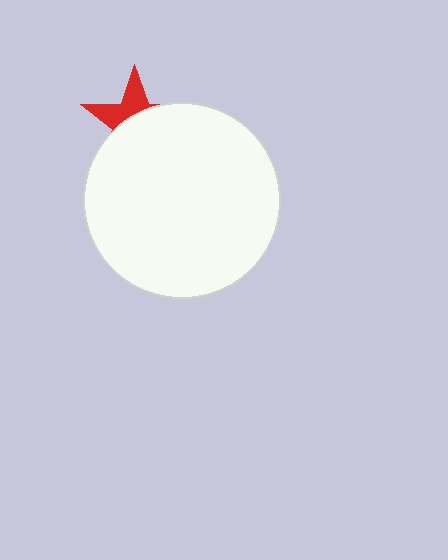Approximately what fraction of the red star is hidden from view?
Roughly 62% of the red star is hidden behind the white circle.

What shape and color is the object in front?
The object in front is a white circle.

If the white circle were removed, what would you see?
You would see the complete red star.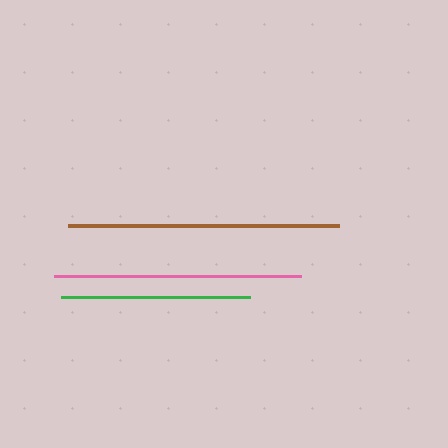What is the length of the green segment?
The green segment is approximately 189 pixels long.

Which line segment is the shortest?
The green line is the shortest at approximately 189 pixels.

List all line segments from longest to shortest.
From longest to shortest: brown, pink, green.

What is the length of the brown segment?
The brown segment is approximately 271 pixels long.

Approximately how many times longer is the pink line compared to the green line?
The pink line is approximately 1.3 times the length of the green line.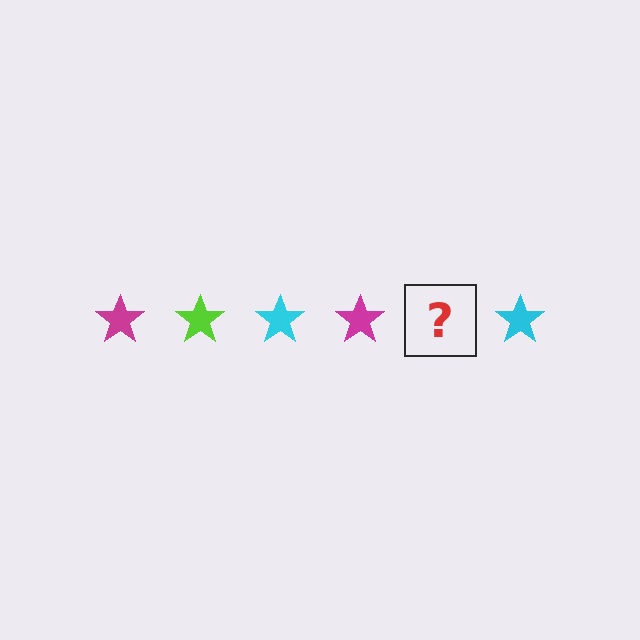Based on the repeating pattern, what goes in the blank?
The blank should be a lime star.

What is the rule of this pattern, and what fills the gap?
The rule is that the pattern cycles through magenta, lime, cyan stars. The gap should be filled with a lime star.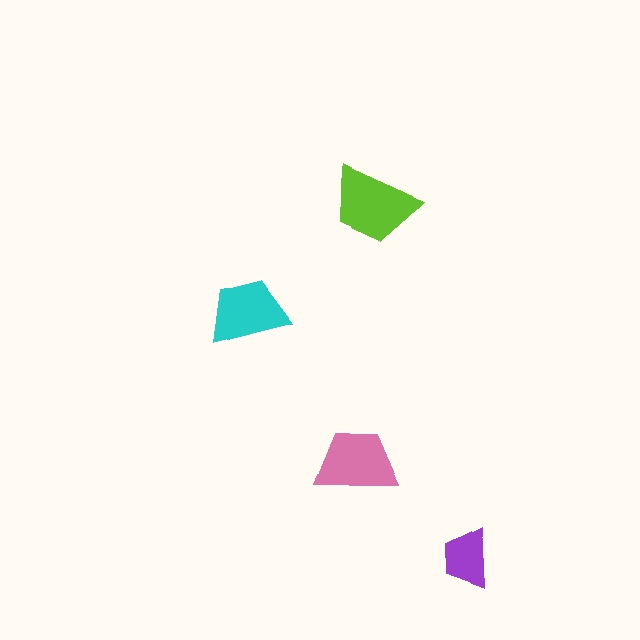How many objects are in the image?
There are 4 objects in the image.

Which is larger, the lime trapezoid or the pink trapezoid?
The lime one.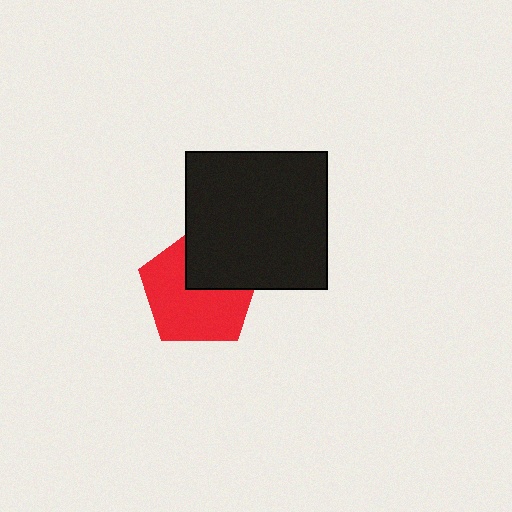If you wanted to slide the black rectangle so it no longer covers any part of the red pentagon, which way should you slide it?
Slide it toward the upper-right — that is the most direct way to separate the two shapes.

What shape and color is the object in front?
The object in front is a black rectangle.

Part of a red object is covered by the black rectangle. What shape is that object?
It is a pentagon.